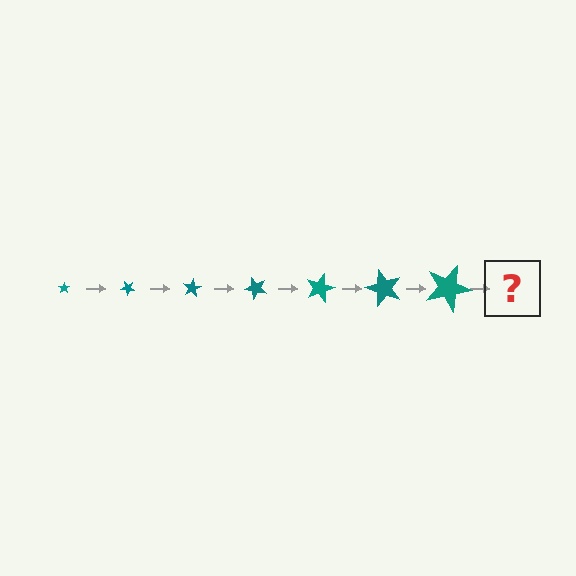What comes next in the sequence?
The next element should be a star, larger than the previous one and rotated 280 degrees from the start.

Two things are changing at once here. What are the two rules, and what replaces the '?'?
The two rules are that the star grows larger each step and it rotates 40 degrees each step. The '?' should be a star, larger than the previous one and rotated 280 degrees from the start.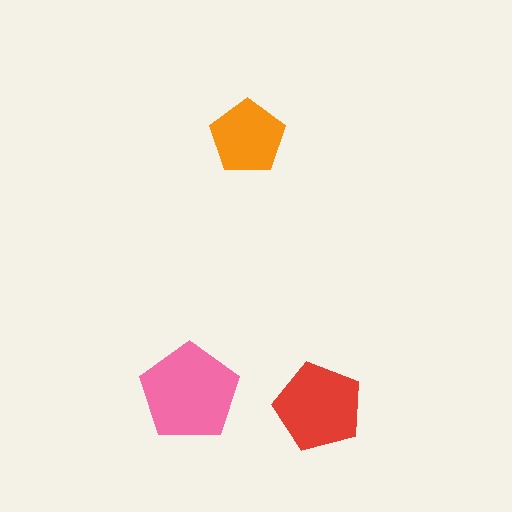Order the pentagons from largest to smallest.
the pink one, the red one, the orange one.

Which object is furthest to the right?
The red pentagon is rightmost.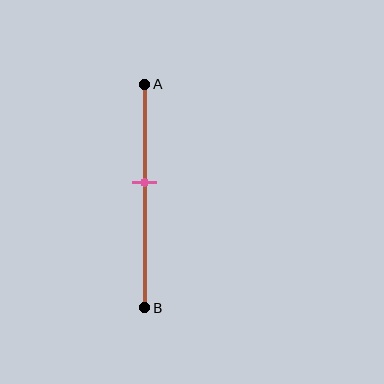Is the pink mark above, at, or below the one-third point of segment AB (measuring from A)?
The pink mark is below the one-third point of segment AB.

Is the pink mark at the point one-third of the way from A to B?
No, the mark is at about 45% from A, not at the 33% one-third point.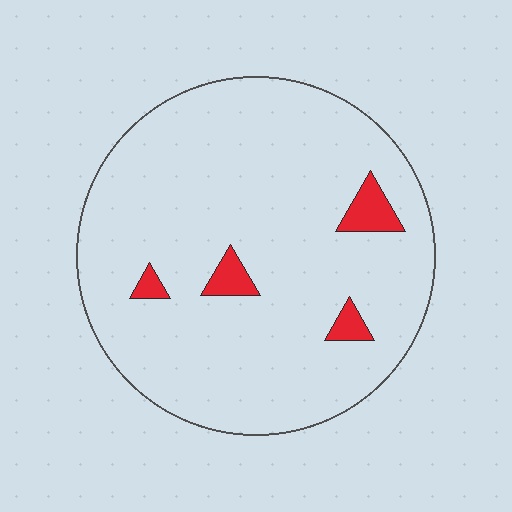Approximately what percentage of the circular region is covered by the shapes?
Approximately 5%.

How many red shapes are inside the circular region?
4.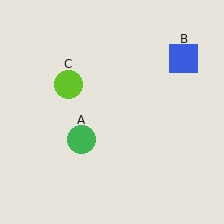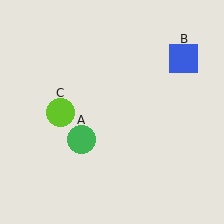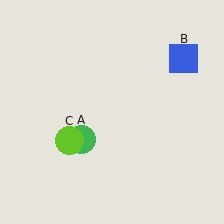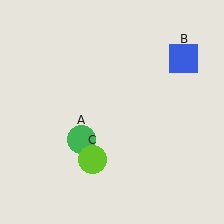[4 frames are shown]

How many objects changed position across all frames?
1 object changed position: lime circle (object C).